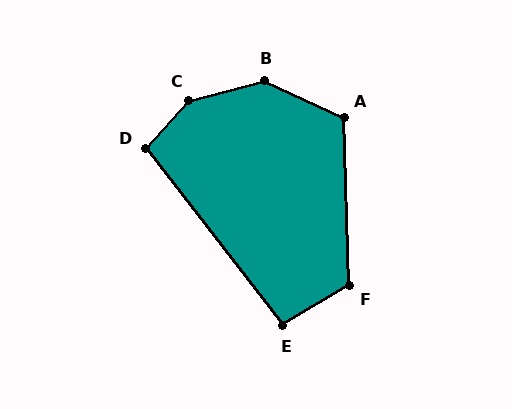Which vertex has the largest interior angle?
C, at approximately 146 degrees.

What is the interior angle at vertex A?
Approximately 116 degrees (obtuse).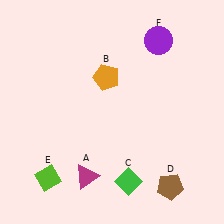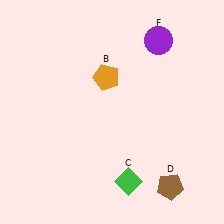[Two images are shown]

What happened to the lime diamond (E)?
The lime diamond (E) was removed in Image 2. It was in the bottom-left area of Image 1.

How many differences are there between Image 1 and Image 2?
There are 2 differences between the two images.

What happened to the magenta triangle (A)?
The magenta triangle (A) was removed in Image 2. It was in the bottom-left area of Image 1.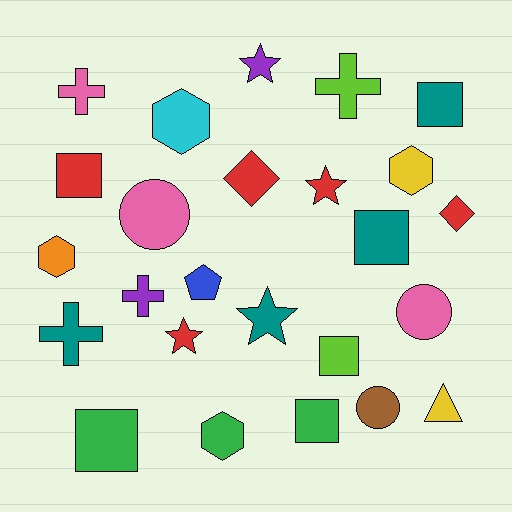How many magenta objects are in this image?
There are no magenta objects.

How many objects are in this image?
There are 25 objects.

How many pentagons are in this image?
There is 1 pentagon.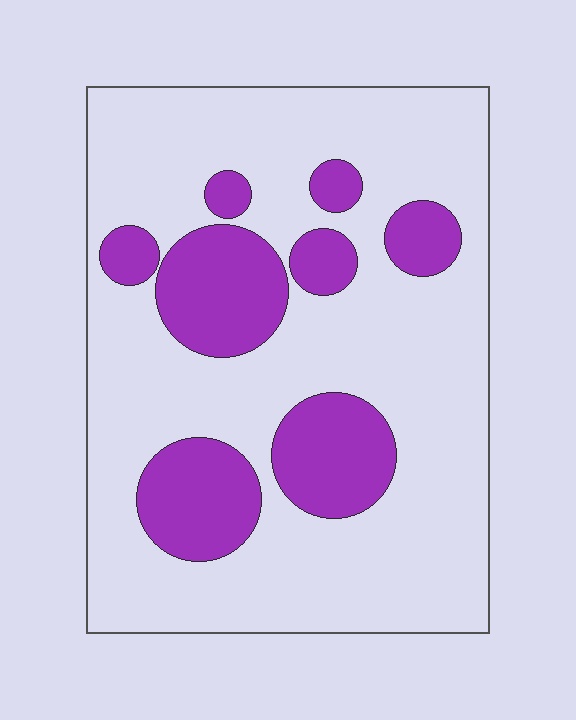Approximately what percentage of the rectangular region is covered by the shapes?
Approximately 25%.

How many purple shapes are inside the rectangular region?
8.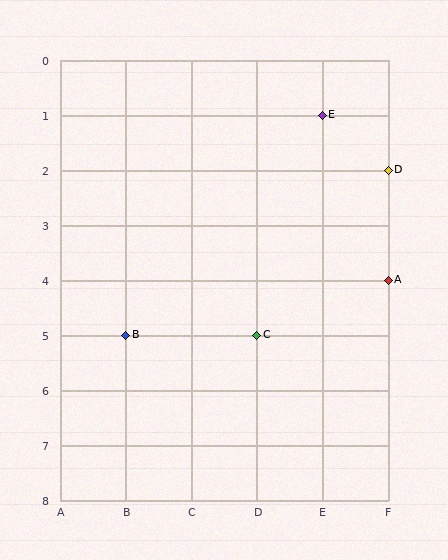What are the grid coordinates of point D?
Point D is at grid coordinates (F, 2).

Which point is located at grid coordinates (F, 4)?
Point A is at (F, 4).